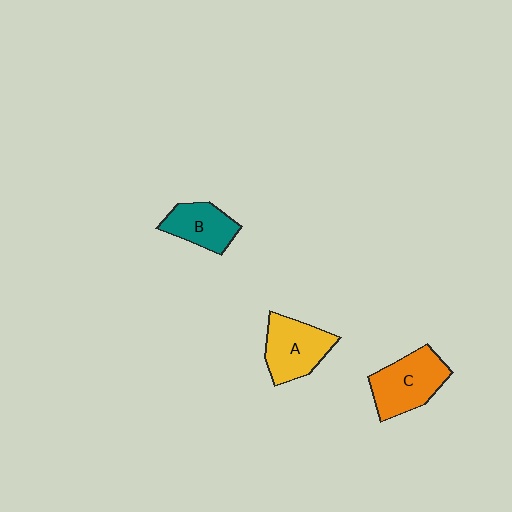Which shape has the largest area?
Shape C (orange).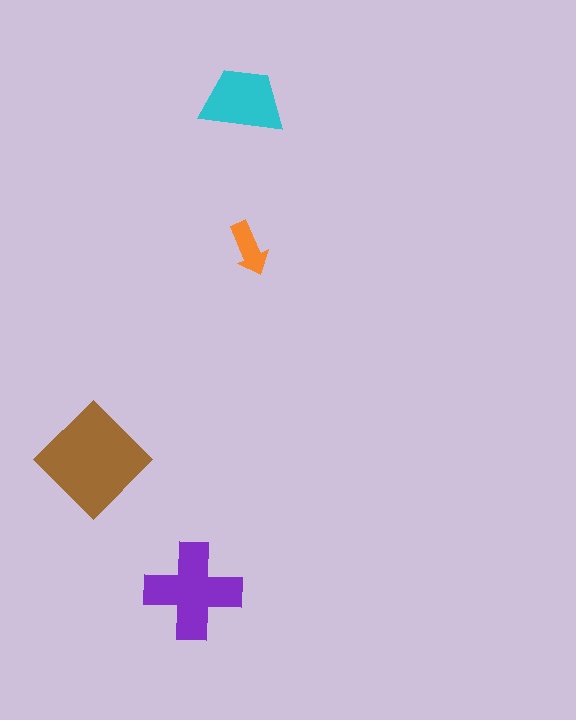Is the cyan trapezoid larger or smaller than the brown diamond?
Smaller.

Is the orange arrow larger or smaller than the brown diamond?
Smaller.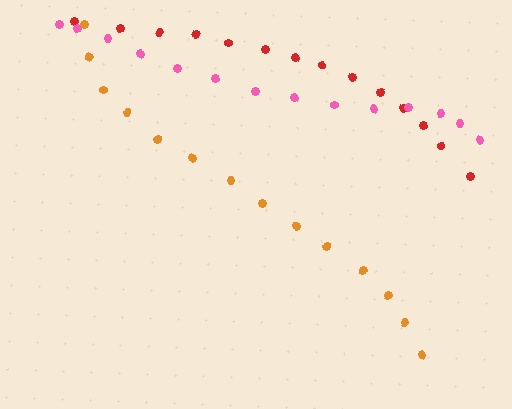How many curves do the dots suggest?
There are 3 distinct paths.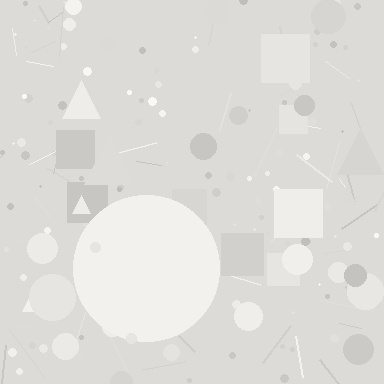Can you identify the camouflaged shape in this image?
The camouflaged shape is a circle.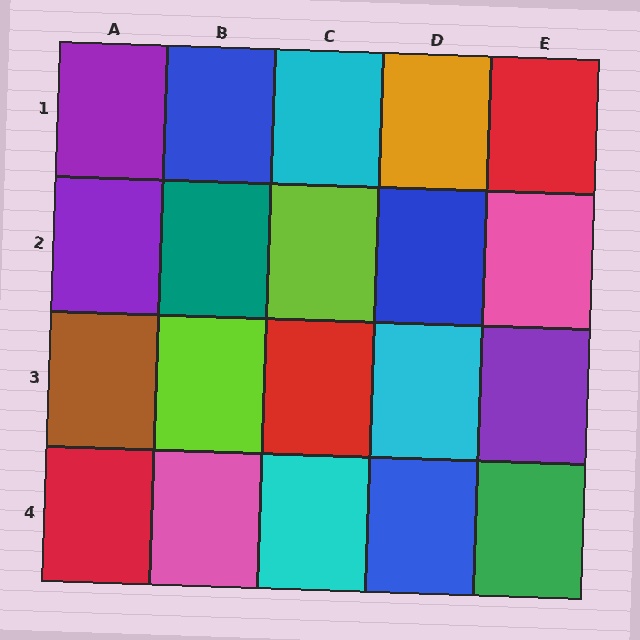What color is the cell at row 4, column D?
Blue.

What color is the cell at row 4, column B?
Pink.